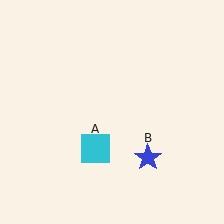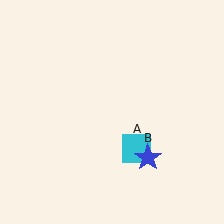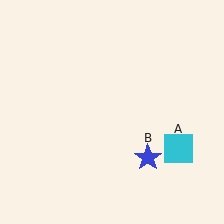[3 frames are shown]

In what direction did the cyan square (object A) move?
The cyan square (object A) moved right.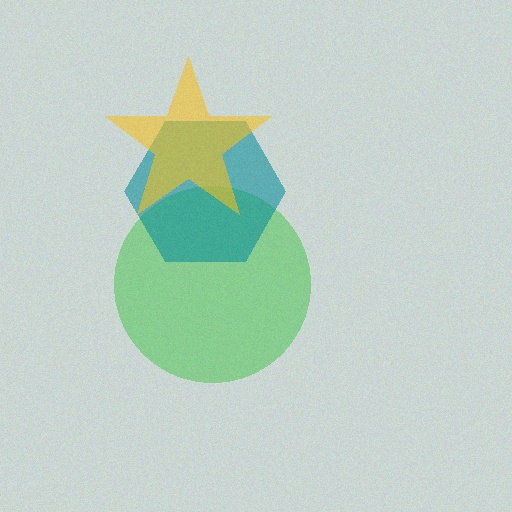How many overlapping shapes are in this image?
There are 3 overlapping shapes in the image.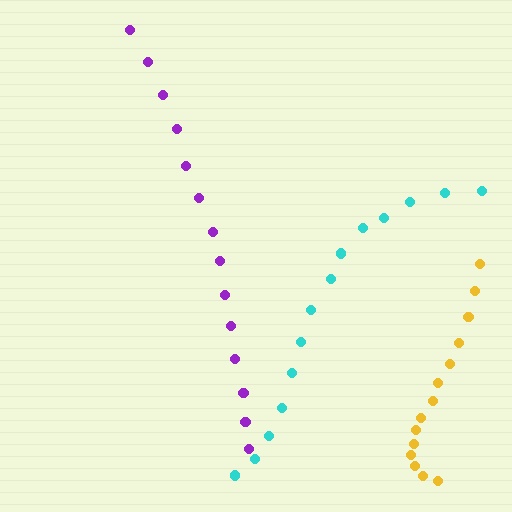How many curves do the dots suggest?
There are 3 distinct paths.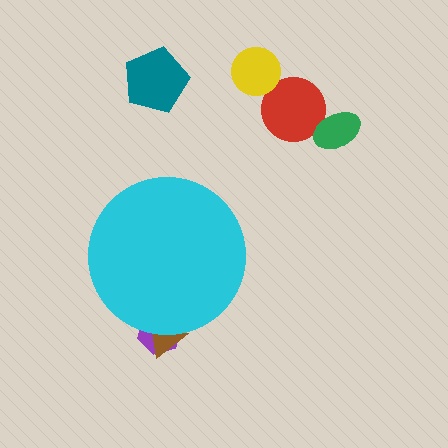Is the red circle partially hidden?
No, the red circle is fully visible.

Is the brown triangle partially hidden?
Yes, the brown triangle is partially hidden behind the cyan circle.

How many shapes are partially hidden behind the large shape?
2 shapes are partially hidden.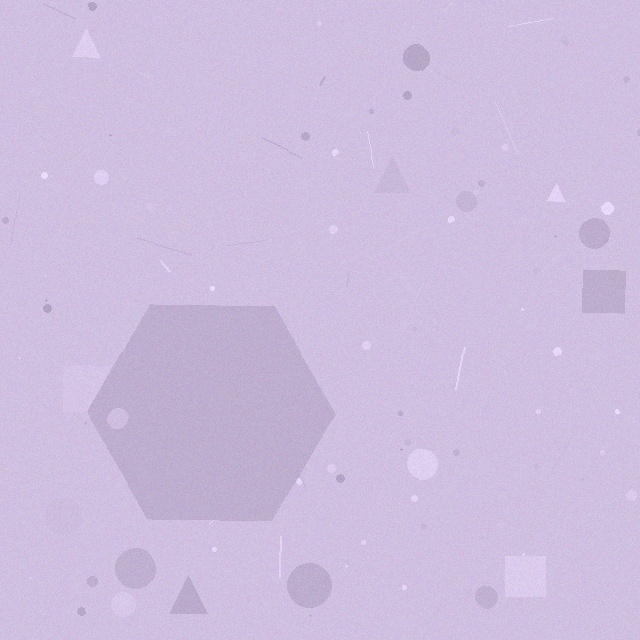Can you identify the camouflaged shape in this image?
The camouflaged shape is a hexagon.